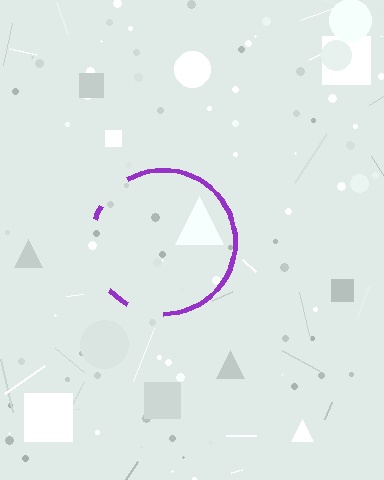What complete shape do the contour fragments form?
The contour fragments form a circle.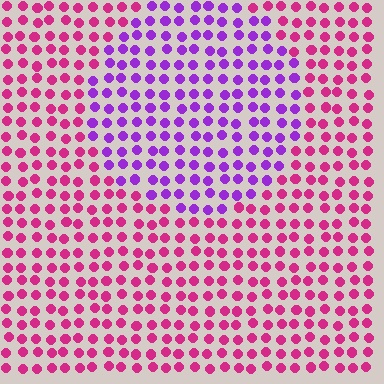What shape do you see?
I see a circle.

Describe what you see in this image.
The image is filled with small magenta elements in a uniform arrangement. A circle-shaped region is visible where the elements are tinted to a slightly different hue, forming a subtle color boundary.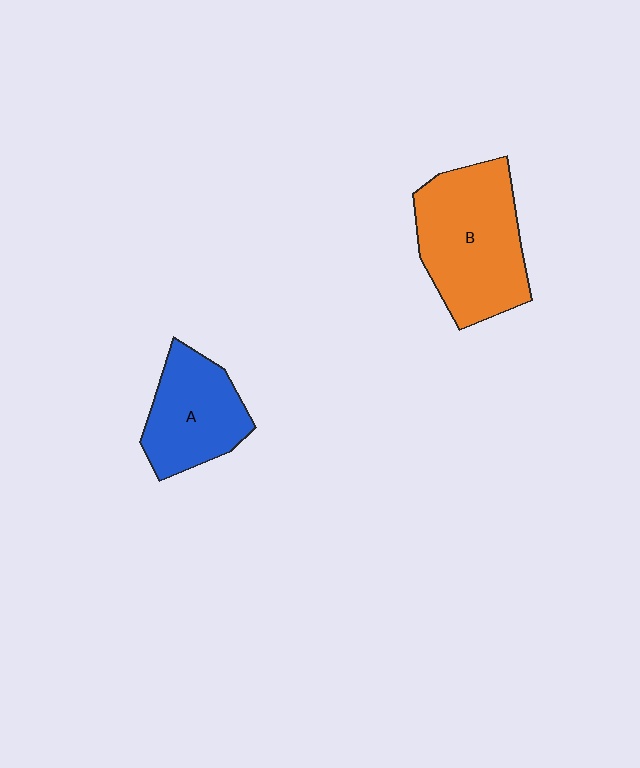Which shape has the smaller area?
Shape A (blue).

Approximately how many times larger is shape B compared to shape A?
Approximately 1.5 times.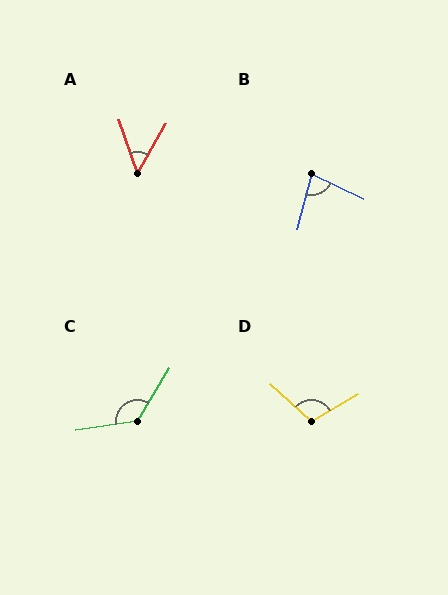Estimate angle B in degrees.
Approximately 80 degrees.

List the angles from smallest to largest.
A (48°), B (80°), D (107°), C (130°).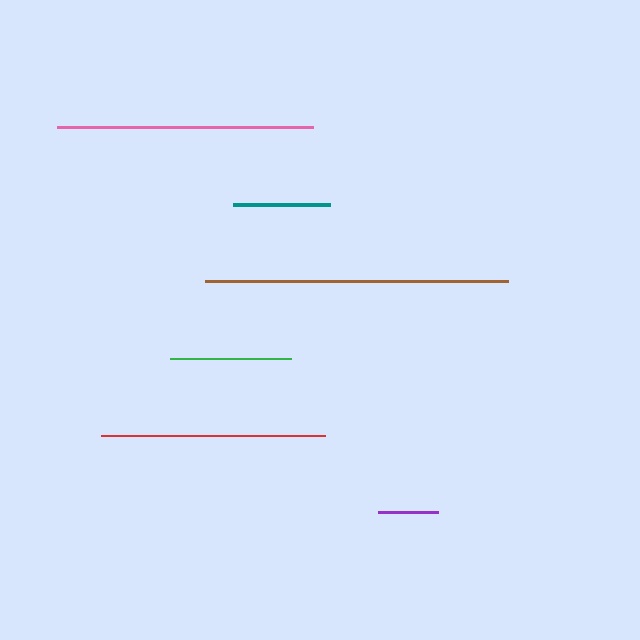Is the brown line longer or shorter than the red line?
The brown line is longer than the red line.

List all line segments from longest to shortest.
From longest to shortest: brown, pink, red, green, teal, purple.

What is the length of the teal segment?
The teal segment is approximately 96 pixels long.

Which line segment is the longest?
The brown line is the longest at approximately 302 pixels.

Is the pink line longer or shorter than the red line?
The pink line is longer than the red line.